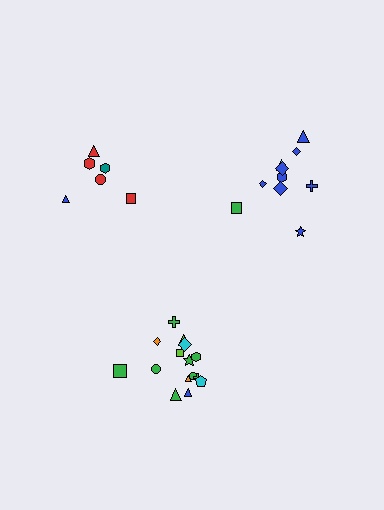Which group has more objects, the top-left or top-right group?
The top-right group.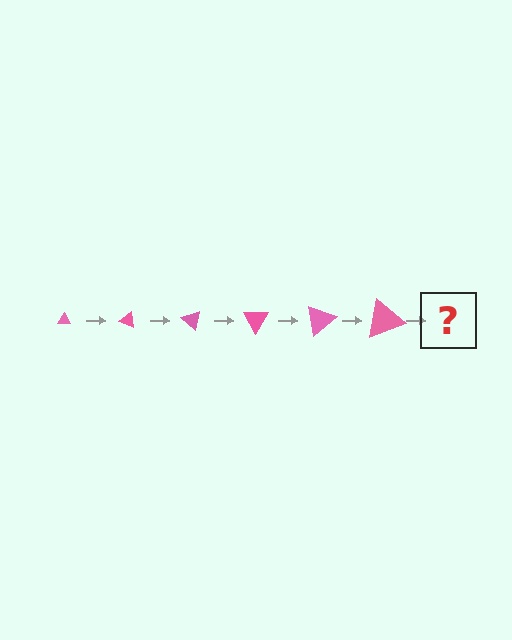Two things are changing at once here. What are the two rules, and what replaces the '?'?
The two rules are that the triangle grows larger each step and it rotates 20 degrees each step. The '?' should be a triangle, larger than the previous one and rotated 120 degrees from the start.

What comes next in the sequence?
The next element should be a triangle, larger than the previous one and rotated 120 degrees from the start.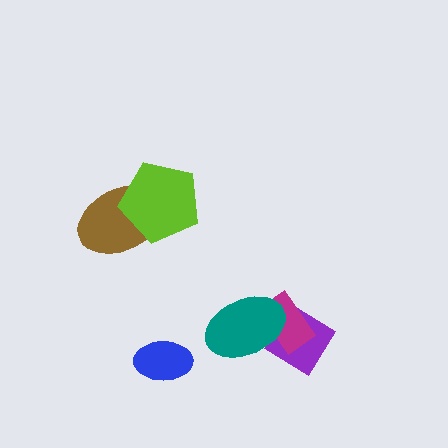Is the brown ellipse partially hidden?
Yes, it is partially covered by another shape.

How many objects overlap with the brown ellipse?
1 object overlaps with the brown ellipse.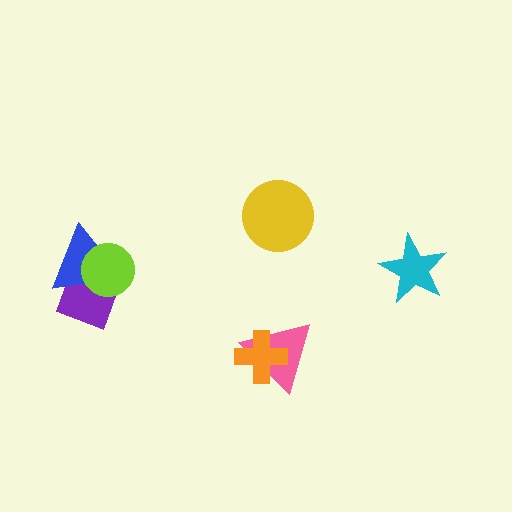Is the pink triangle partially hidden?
Yes, it is partially covered by another shape.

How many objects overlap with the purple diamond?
2 objects overlap with the purple diamond.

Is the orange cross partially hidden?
No, no other shape covers it.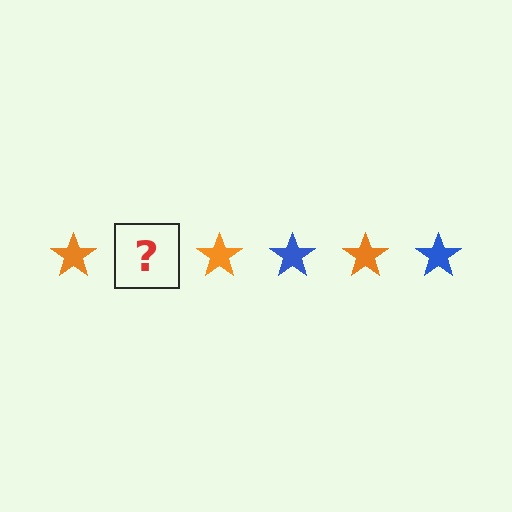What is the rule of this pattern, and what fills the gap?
The rule is that the pattern cycles through orange, blue stars. The gap should be filled with a blue star.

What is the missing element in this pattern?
The missing element is a blue star.